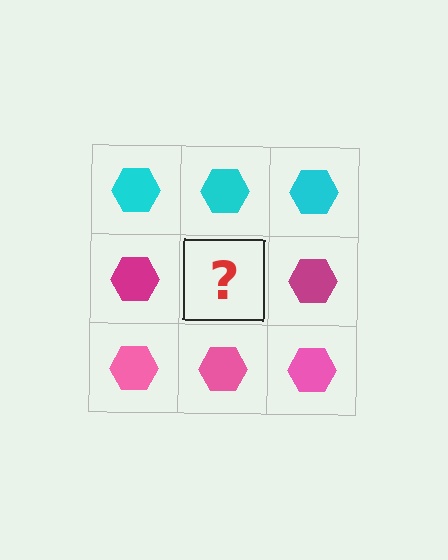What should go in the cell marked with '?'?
The missing cell should contain a magenta hexagon.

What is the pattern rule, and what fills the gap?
The rule is that each row has a consistent color. The gap should be filled with a magenta hexagon.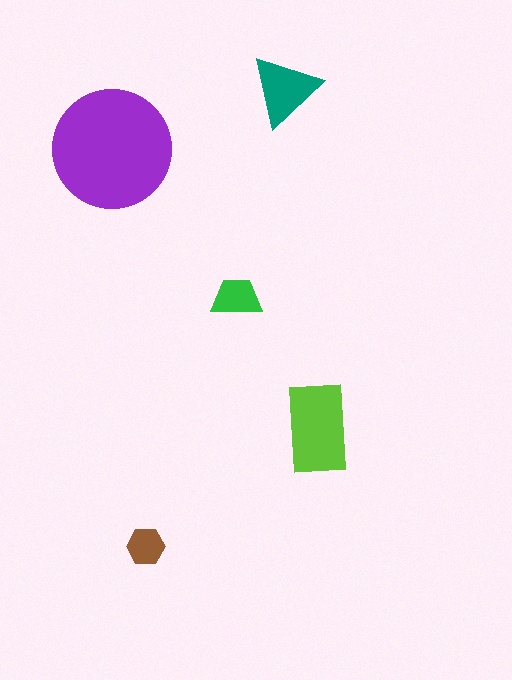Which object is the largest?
The purple circle.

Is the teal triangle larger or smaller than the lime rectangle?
Smaller.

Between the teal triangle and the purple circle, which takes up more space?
The purple circle.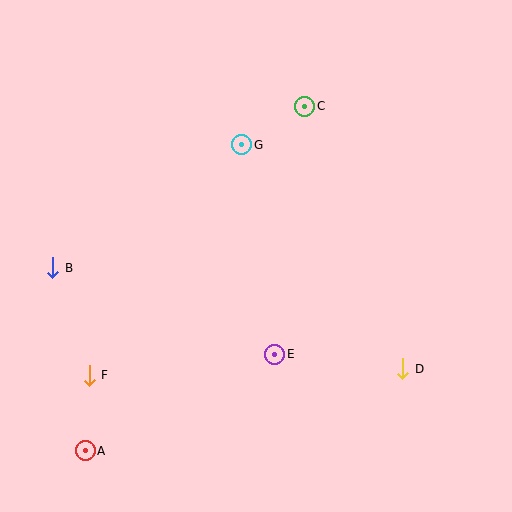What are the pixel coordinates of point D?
Point D is at (403, 369).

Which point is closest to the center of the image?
Point E at (275, 354) is closest to the center.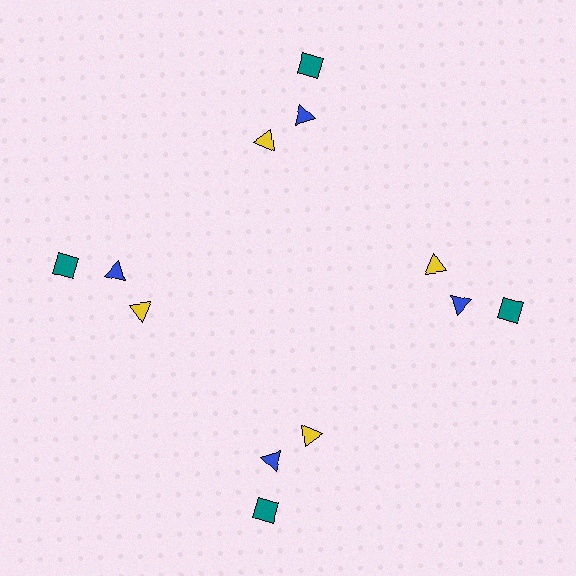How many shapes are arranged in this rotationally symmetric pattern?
There are 12 shapes, arranged in 4 groups of 3.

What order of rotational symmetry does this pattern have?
This pattern has 4-fold rotational symmetry.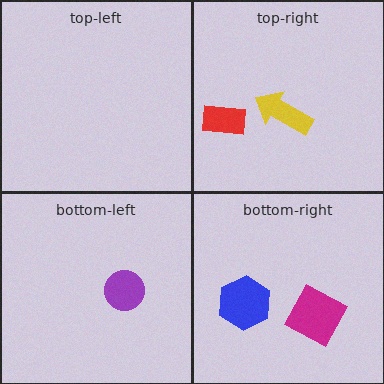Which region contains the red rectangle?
The top-right region.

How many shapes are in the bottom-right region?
2.